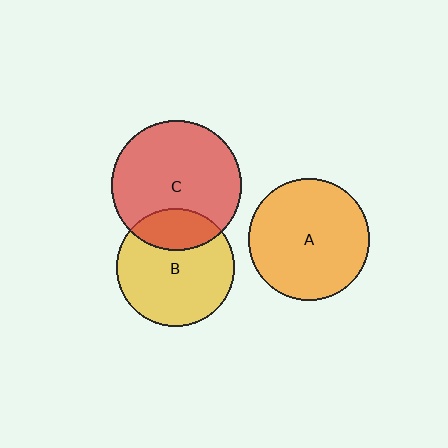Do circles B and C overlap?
Yes.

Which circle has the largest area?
Circle C (red).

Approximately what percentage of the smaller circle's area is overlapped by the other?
Approximately 25%.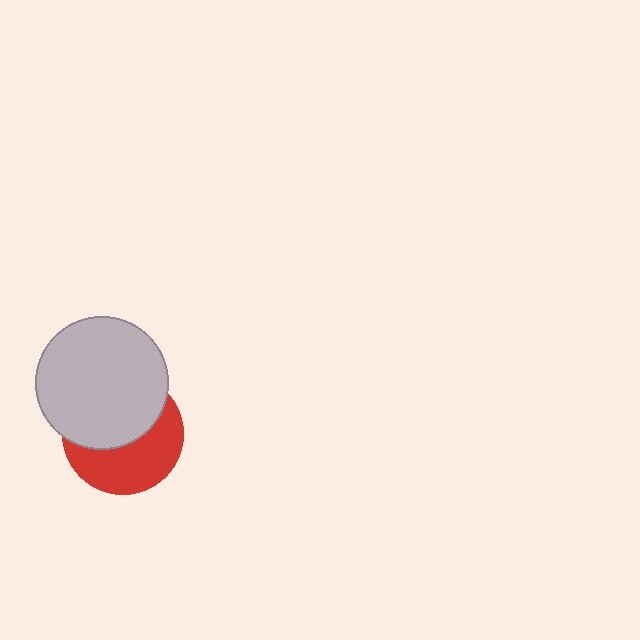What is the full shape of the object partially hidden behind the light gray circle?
The partially hidden object is a red circle.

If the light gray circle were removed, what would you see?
You would see the complete red circle.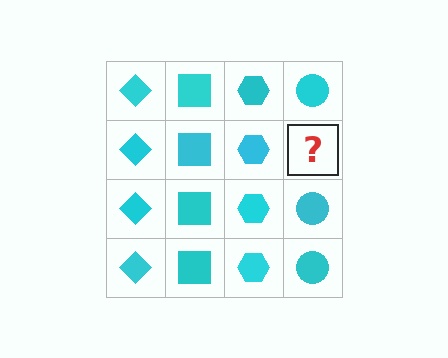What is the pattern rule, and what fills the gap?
The rule is that each column has a consistent shape. The gap should be filled with a cyan circle.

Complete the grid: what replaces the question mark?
The question mark should be replaced with a cyan circle.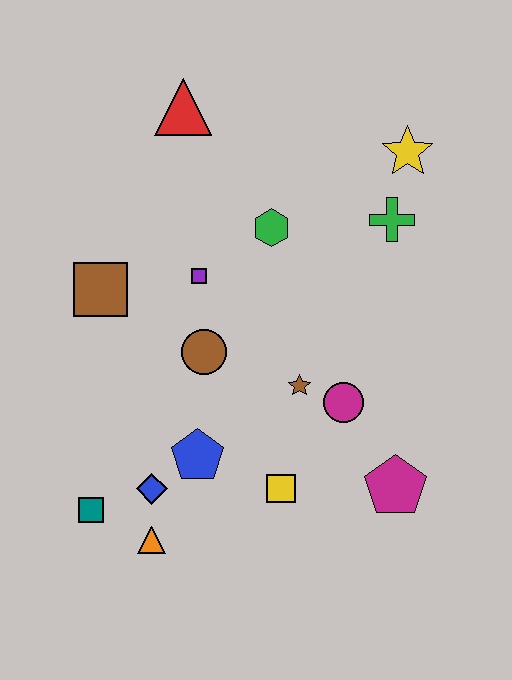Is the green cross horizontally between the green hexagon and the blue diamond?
No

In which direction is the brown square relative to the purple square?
The brown square is to the left of the purple square.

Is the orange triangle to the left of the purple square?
Yes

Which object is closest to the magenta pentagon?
The magenta circle is closest to the magenta pentagon.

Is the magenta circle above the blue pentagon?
Yes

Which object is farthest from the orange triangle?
The yellow star is farthest from the orange triangle.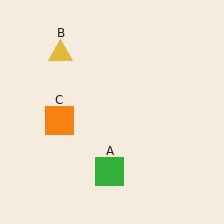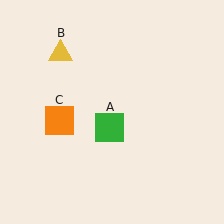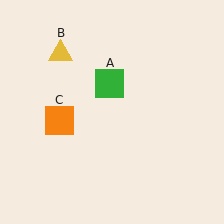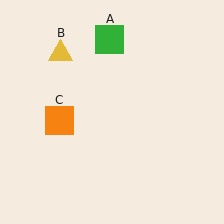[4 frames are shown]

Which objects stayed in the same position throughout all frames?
Yellow triangle (object B) and orange square (object C) remained stationary.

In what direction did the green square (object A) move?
The green square (object A) moved up.